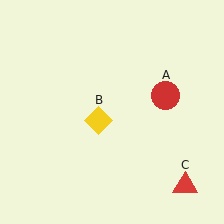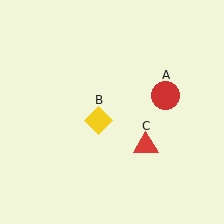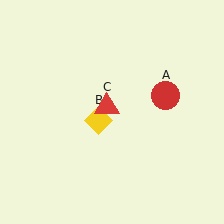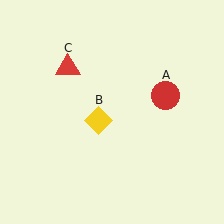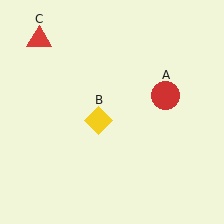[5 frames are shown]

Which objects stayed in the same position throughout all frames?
Red circle (object A) and yellow diamond (object B) remained stationary.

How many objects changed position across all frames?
1 object changed position: red triangle (object C).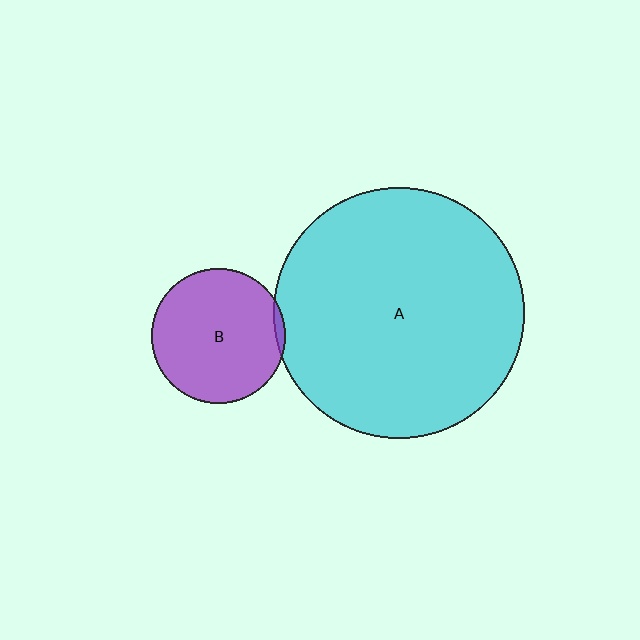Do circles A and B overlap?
Yes.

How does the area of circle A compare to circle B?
Approximately 3.5 times.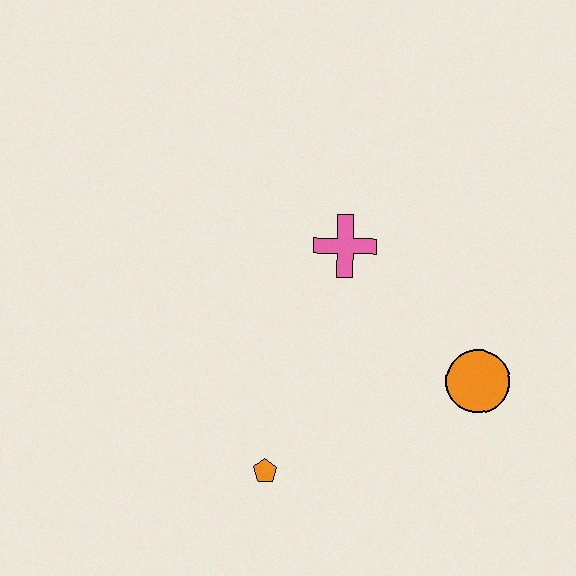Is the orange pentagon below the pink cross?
Yes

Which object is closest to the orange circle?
The pink cross is closest to the orange circle.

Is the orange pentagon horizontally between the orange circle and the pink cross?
No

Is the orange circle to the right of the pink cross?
Yes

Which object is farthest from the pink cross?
The orange pentagon is farthest from the pink cross.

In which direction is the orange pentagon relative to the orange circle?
The orange pentagon is to the left of the orange circle.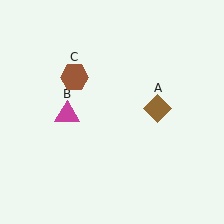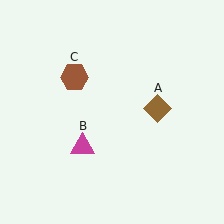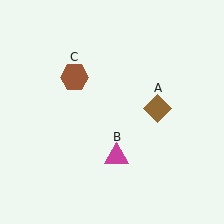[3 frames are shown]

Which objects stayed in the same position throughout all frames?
Brown diamond (object A) and brown hexagon (object C) remained stationary.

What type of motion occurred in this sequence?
The magenta triangle (object B) rotated counterclockwise around the center of the scene.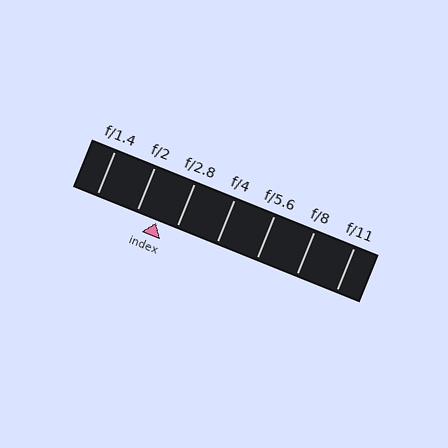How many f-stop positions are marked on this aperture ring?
There are 7 f-stop positions marked.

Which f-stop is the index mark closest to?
The index mark is closest to f/2.8.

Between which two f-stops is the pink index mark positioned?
The index mark is between f/2 and f/2.8.